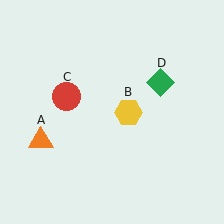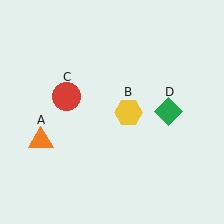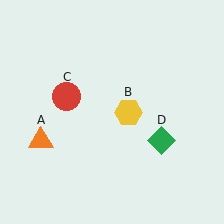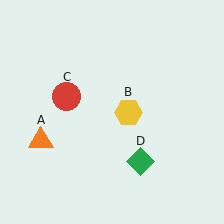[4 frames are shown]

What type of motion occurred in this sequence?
The green diamond (object D) rotated clockwise around the center of the scene.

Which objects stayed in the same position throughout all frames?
Orange triangle (object A) and yellow hexagon (object B) and red circle (object C) remained stationary.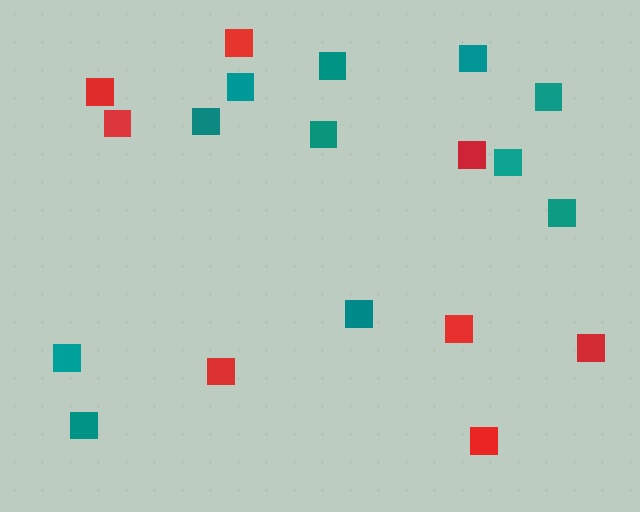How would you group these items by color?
There are 2 groups: one group of red squares (8) and one group of teal squares (11).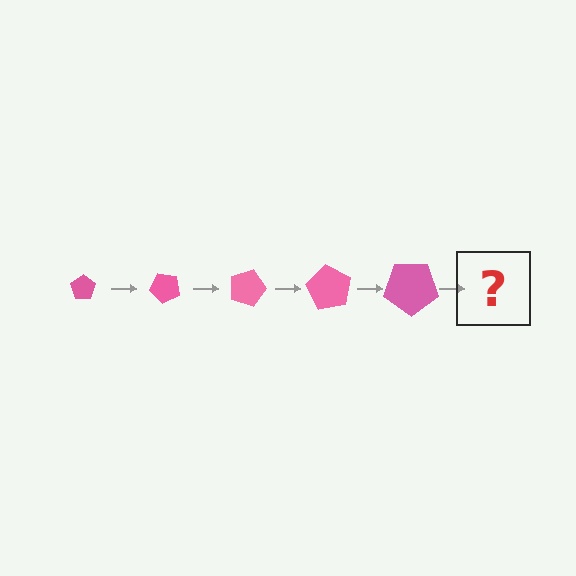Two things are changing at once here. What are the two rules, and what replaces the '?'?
The two rules are that the pentagon grows larger each step and it rotates 45 degrees each step. The '?' should be a pentagon, larger than the previous one and rotated 225 degrees from the start.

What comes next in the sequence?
The next element should be a pentagon, larger than the previous one and rotated 225 degrees from the start.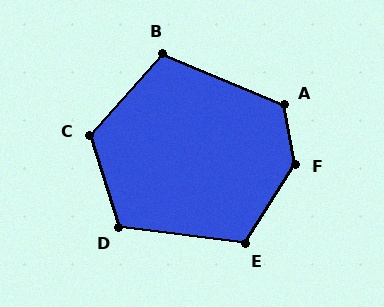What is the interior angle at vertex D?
Approximately 115 degrees (obtuse).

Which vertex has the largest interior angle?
F, at approximately 136 degrees.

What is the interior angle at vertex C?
Approximately 120 degrees (obtuse).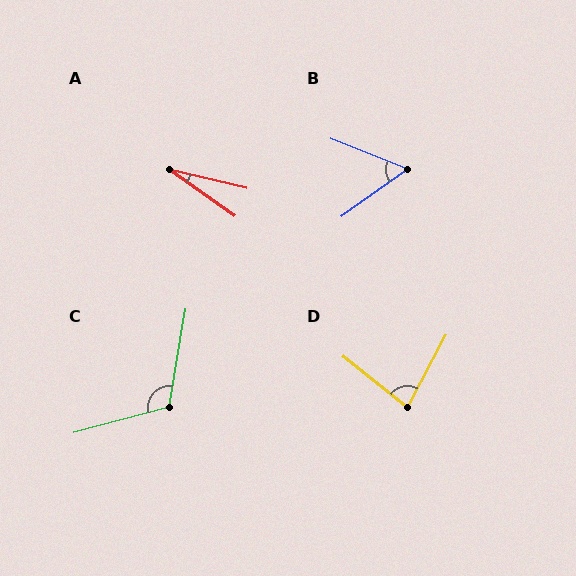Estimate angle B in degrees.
Approximately 57 degrees.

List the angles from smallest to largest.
A (22°), B (57°), D (79°), C (114°).